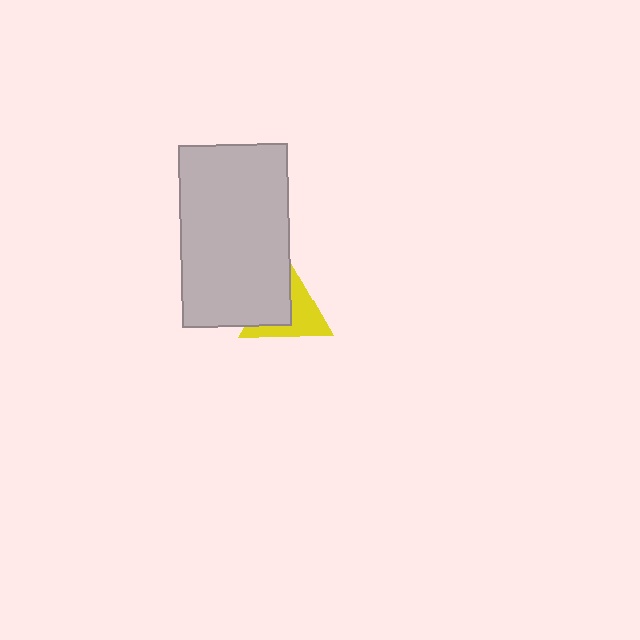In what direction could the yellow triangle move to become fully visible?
The yellow triangle could move right. That would shift it out from behind the light gray rectangle entirely.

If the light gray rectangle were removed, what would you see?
You would see the complete yellow triangle.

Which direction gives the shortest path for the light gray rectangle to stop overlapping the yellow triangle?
Moving left gives the shortest separation.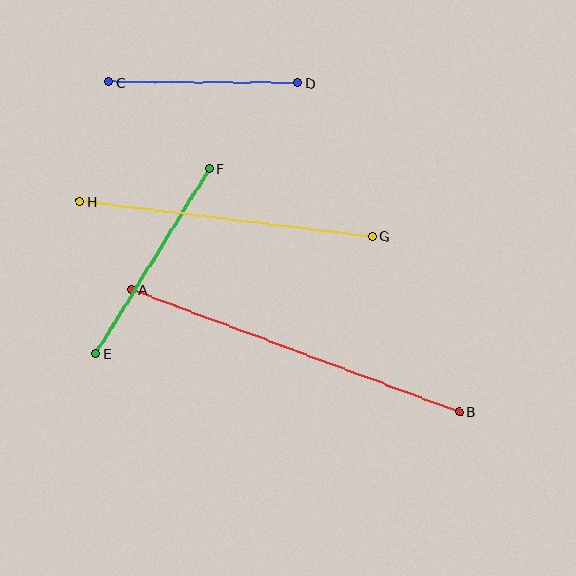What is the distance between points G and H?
The distance is approximately 295 pixels.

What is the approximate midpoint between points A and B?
The midpoint is at approximately (295, 351) pixels.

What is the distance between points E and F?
The distance is approximately 217 pixels.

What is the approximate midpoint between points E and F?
The midpoint is at approximately (153, 261) pixels.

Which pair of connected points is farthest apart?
Points A and B are farthest apart.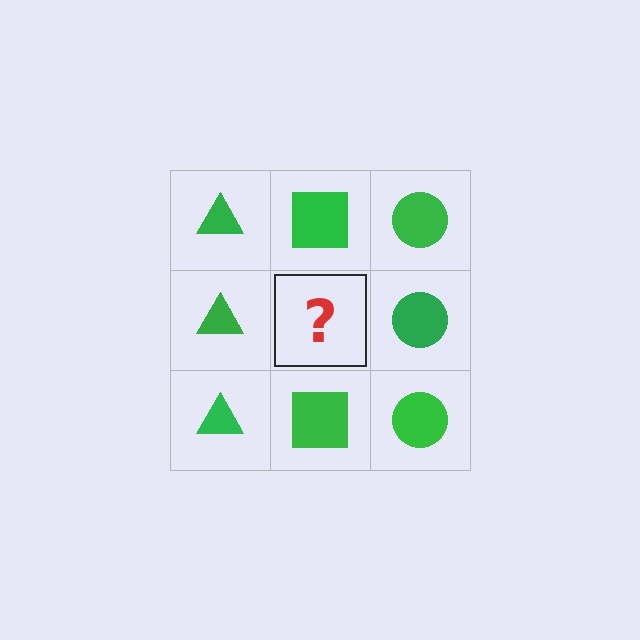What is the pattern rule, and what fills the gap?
The rule is that each column has a consistent shape. The gap should be filled with a green square.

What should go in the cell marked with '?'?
The missing cell should contain a green square.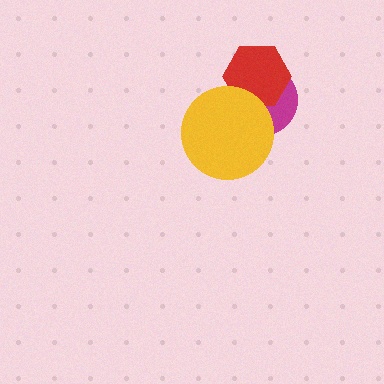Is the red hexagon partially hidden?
Yes, it is partially covered by another shape.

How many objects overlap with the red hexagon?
2 objects overlap with the red hexagon.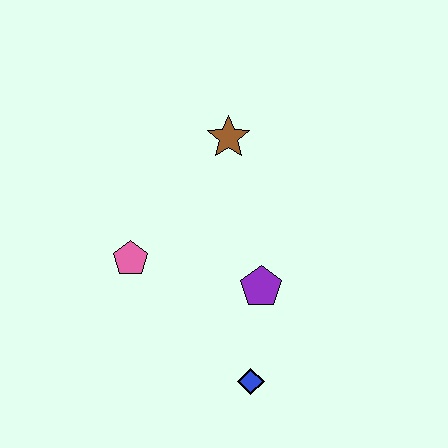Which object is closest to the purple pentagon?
The blue diamond is closest to the purple pentagon.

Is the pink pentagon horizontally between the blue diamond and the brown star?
No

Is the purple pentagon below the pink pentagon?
Yes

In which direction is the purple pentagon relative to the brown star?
The purple pentagon is below the brown star.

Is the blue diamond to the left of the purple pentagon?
Yes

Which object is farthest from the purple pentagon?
The brown star is farthest from the purple pentagon.